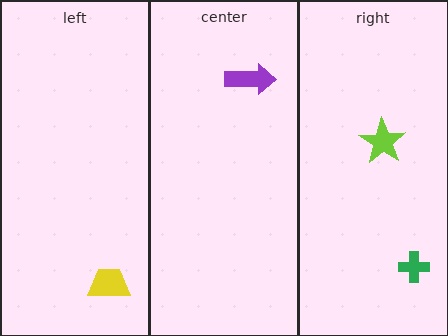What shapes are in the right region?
The lime star, the green cross.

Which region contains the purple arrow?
The center region.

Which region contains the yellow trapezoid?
The left region.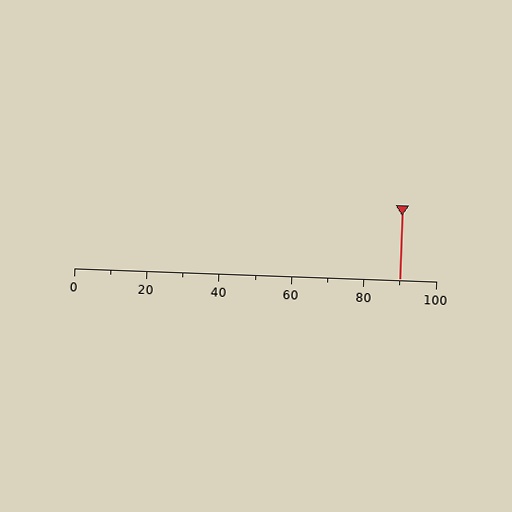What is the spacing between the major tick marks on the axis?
The major ticks are spaced 20 apart.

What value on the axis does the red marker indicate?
The marker indicates approximately 90.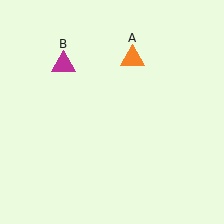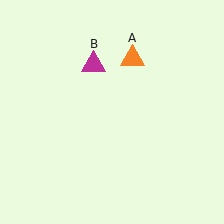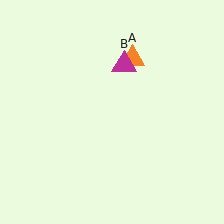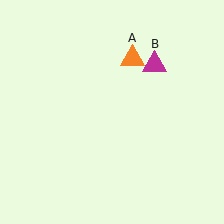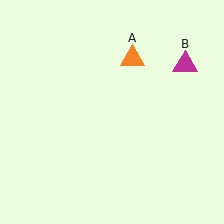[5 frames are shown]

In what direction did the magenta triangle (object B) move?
The magenta triangle (object B) moved right.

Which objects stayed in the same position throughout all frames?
Orange triangle (object A) remained stationary.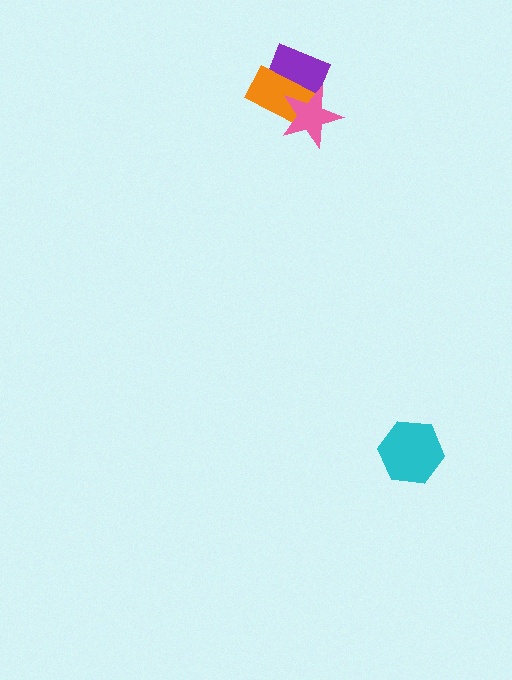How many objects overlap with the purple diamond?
2 objects overlap with the purple diamond.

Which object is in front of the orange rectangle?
The pink star is in front of the orange rectangle.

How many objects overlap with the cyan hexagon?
0 objects overlap with the cyan hexagon.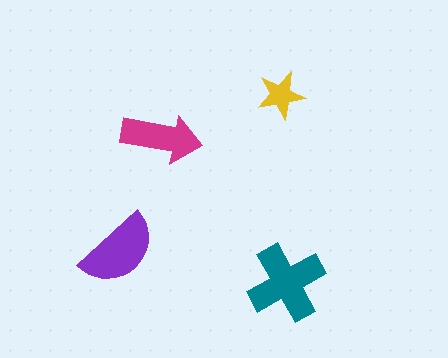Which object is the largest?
The teal cross.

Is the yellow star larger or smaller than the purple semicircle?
Smaller.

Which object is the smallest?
The yellow star.